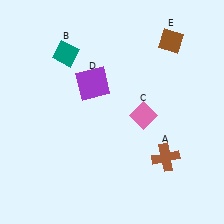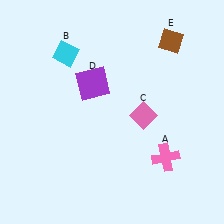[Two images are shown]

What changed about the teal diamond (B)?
In Image 1, B is teal. In Image 2, it changed to cyan.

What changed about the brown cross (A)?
In Image 1, A is brown. In Image 2, it changed to pink.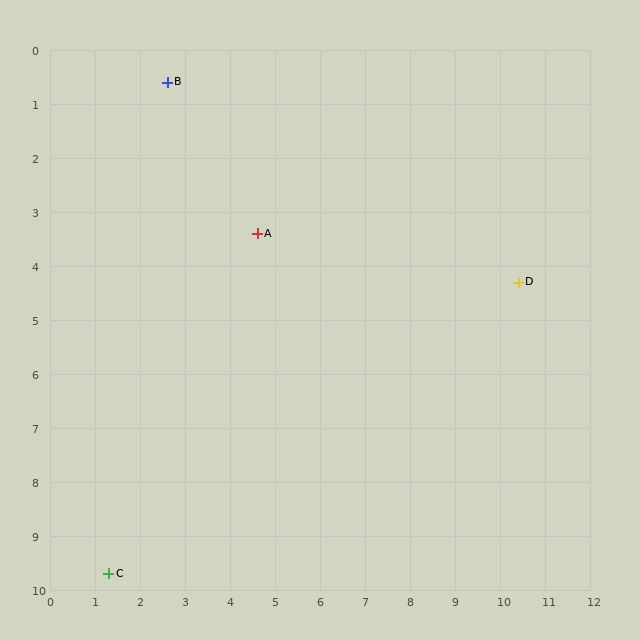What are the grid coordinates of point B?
Point B is at approximately (2.6, 0.6).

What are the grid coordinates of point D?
Point D is at approximately (10.4, 4.3).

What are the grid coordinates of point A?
Point A is at approximately (4.6, 3.4).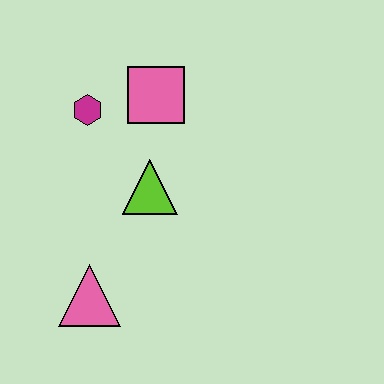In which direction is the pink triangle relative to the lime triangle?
The pink triangle is below the lime triangle.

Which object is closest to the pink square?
The magenta hexagon is closest to the pink square.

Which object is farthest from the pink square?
The pink triangle is farthest from the pink square.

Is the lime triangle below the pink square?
Yes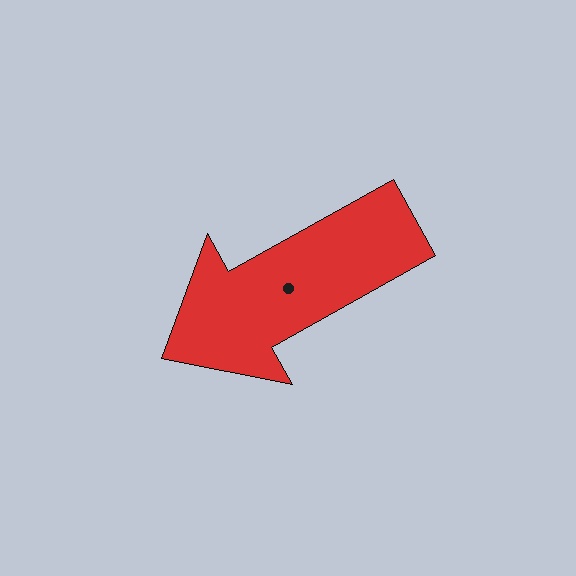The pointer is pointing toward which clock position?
Roughly 8 o'clock.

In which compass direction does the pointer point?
Southwest.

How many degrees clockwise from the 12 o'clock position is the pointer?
Approximately 241 degrees.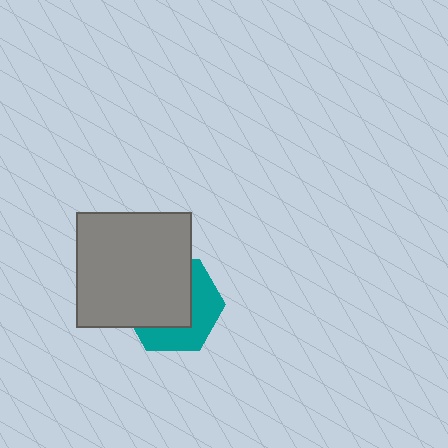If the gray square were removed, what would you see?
You would see the complete teal hexagon.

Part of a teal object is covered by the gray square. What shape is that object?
It is a hexagon.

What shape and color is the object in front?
The object in front is a gray square.